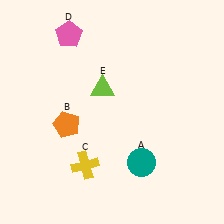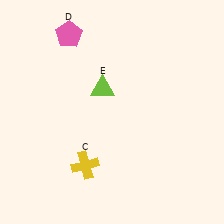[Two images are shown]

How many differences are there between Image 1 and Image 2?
There are 2 differences between the two images.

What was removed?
The orange pentagon (B), the teal circle (A) were removed in Image 2.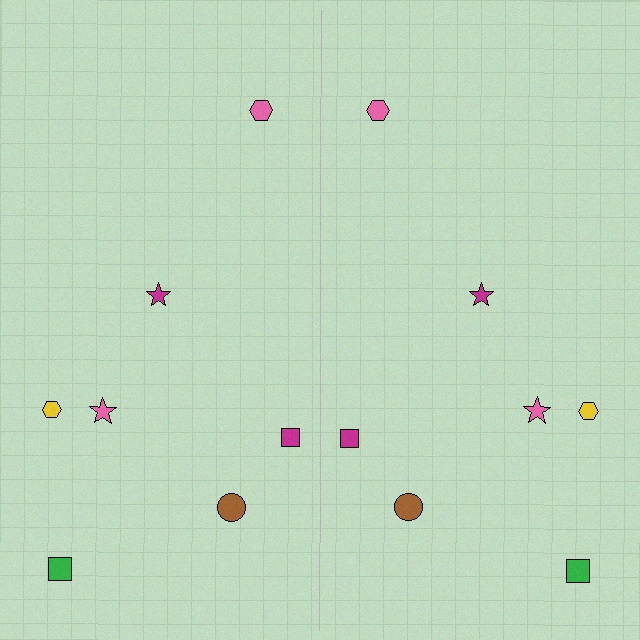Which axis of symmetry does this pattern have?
The pattern has a vertical axis of symmetry running through the center of the image.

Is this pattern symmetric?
Yes, this pattern has bilateral (reflection) symmetry.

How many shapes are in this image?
There are 14 shapes in this image.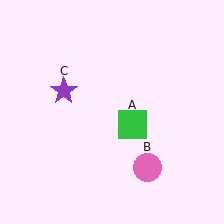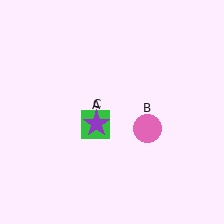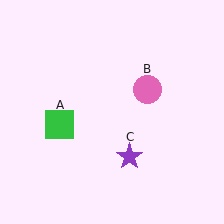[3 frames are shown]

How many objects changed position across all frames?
3 objects changed position: green square (object A), pink circle (object B), purple star (object C).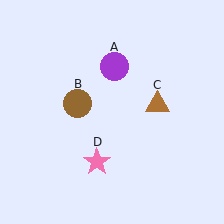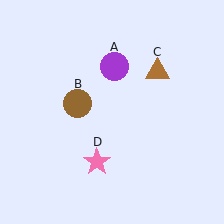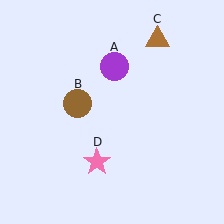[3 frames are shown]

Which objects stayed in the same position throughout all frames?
Purple circle (object A) and brown circle (object B) and pink star (object D) remained stationary.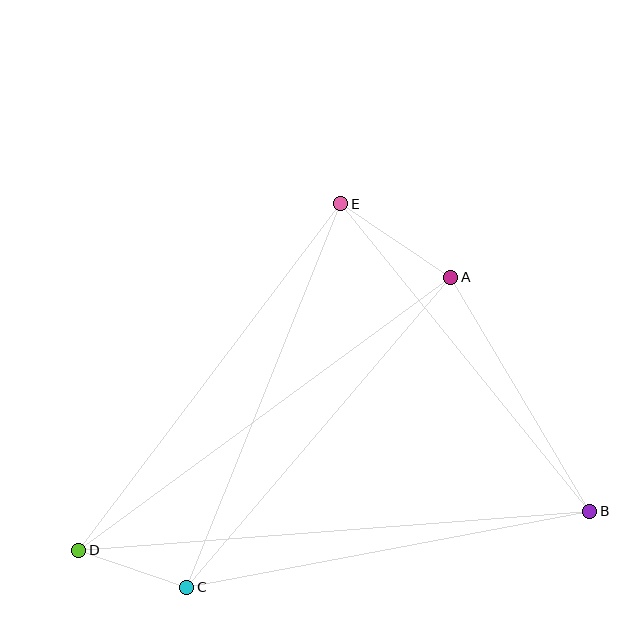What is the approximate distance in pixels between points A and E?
The distance between A and E is approximately 132 pixels.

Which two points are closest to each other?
Points C and D are closest to each other.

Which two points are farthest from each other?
Points B and D are farthest from each other.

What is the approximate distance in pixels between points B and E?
The distance between B and E is approximately 396 pixels.